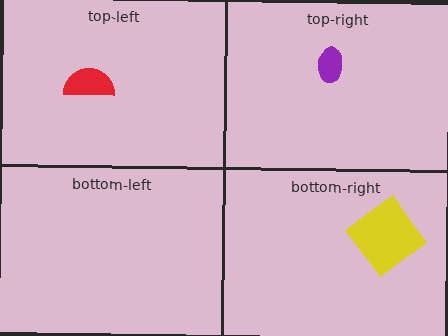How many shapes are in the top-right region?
1.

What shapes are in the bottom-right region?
The yellow diamond.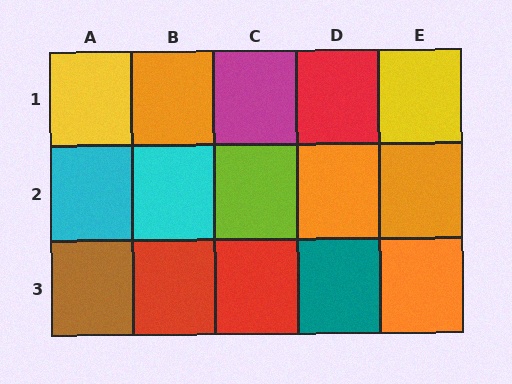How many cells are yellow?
2 cells are yellow.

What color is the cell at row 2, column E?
Orange.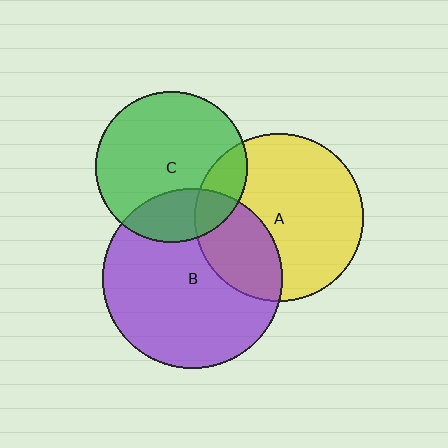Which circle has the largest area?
Circle B (purple).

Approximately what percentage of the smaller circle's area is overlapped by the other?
Approximately 15%.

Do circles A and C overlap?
Yes.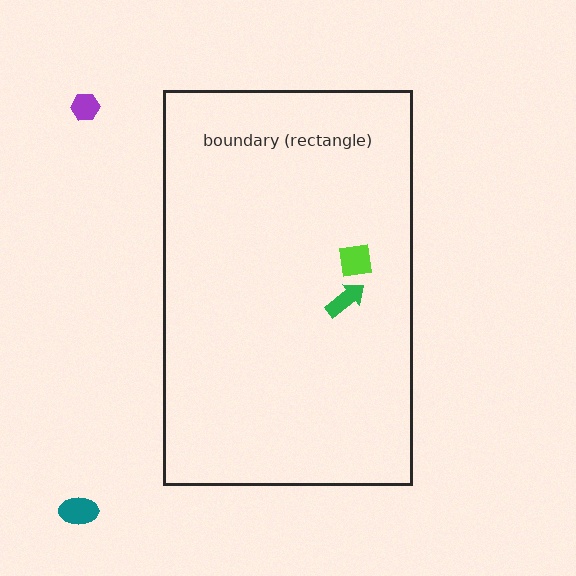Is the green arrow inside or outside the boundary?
Inside.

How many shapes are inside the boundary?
2 inside, 2 outside.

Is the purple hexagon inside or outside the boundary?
Outside.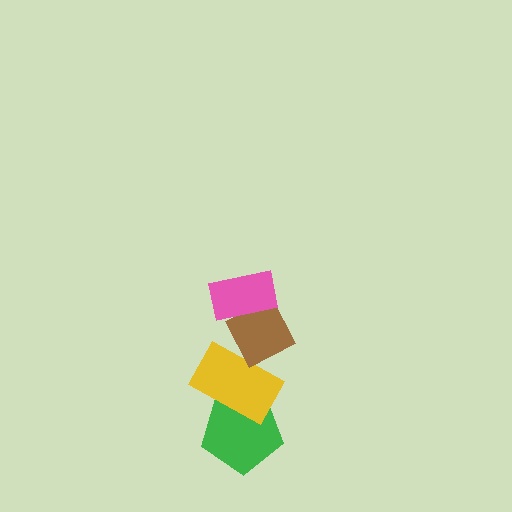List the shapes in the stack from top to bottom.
From top to bottom: the pink rectangle, the brown diamond, the yellow rectangle, the green pentagon.